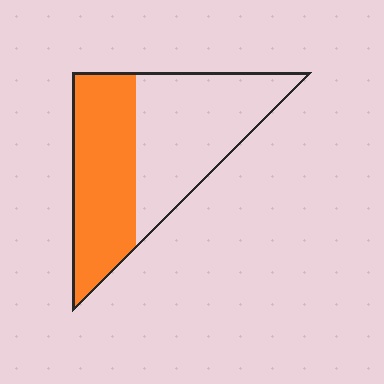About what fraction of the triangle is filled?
About one half (1/2).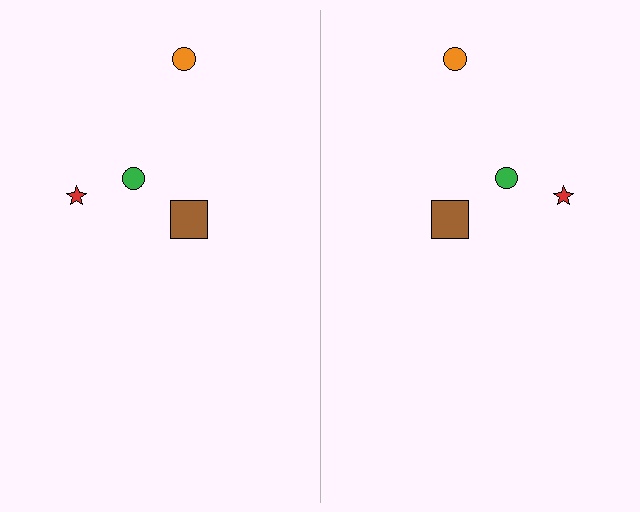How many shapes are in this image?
There are 8 shapes in this image.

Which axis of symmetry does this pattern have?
The pattern has a vertical axis of symmetry running through the center of the image.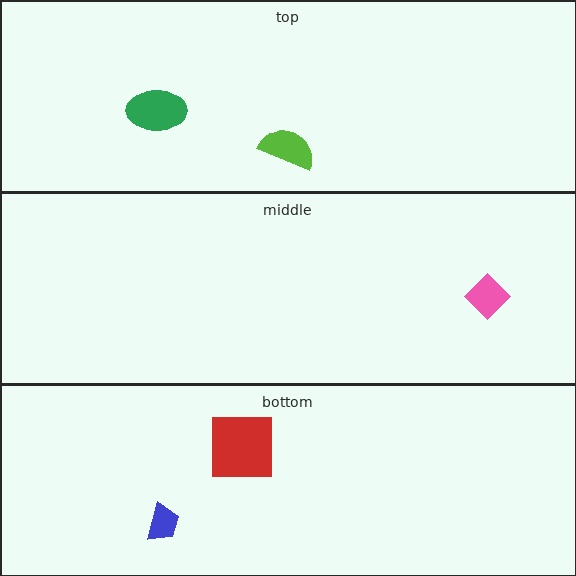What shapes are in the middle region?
The pink diamond.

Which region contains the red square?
The bottom region.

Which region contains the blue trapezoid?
The bottom region.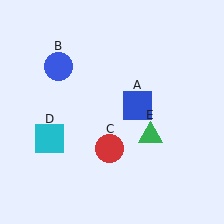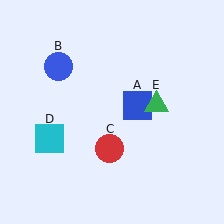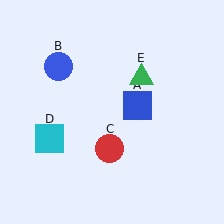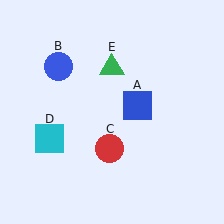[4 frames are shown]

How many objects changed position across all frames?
1 object changed position: green triangle (object E).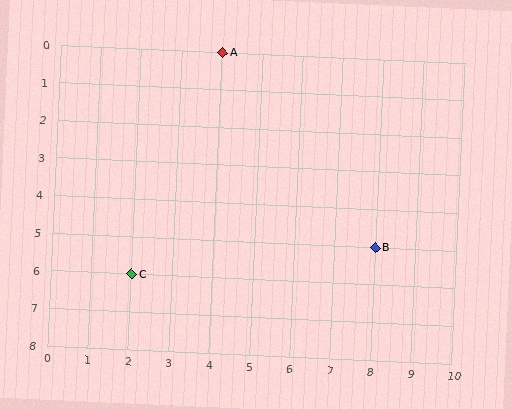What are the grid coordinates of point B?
Point B is at grid coordinates (8, 5).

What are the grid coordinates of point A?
Point A is at grid coordinates (4, 0).